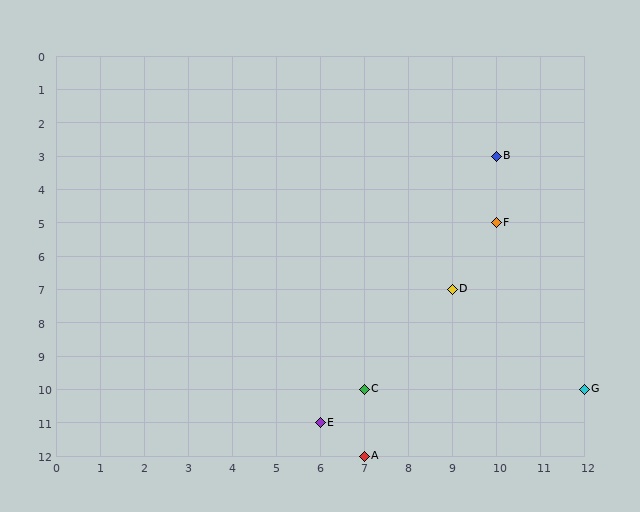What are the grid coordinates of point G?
Point G is at grid coordinates (12, 10).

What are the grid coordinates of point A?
Point A is at grid coordinates (7, 12).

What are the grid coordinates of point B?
Point B is at grid coordinates (10, 3).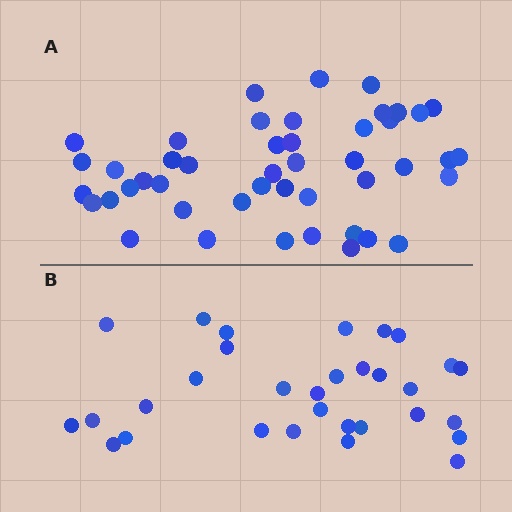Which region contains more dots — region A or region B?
Region A (the top region) has more dots.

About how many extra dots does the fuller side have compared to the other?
Region A has approximately 15 more dots than region B.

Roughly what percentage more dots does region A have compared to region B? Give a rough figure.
About 50% more.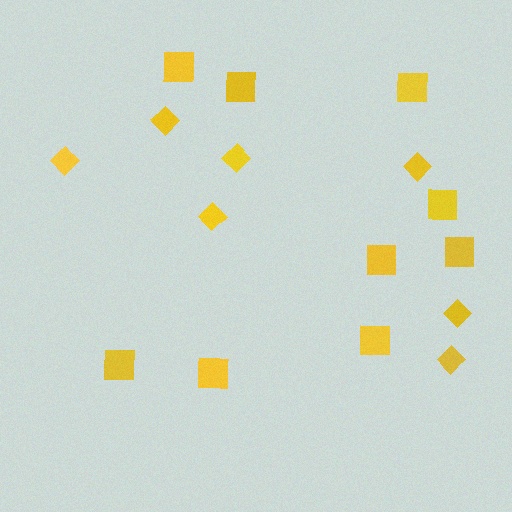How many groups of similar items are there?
There are 2 groups: one group of diamonds (7) and one group of squares (9).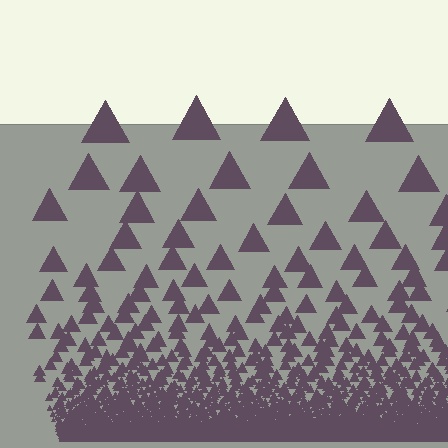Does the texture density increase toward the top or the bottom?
Density increases toward the bottom.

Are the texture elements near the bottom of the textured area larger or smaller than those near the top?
Smaller. The gradient is inverted — elements near the bottom are smaller and denser.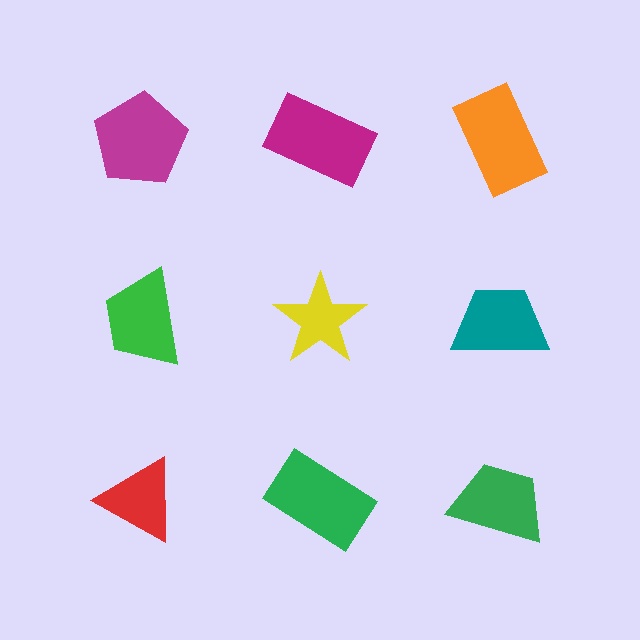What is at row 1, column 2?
A magenta rectangle.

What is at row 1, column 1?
A magenta pentagon.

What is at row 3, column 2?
A green rectangle.